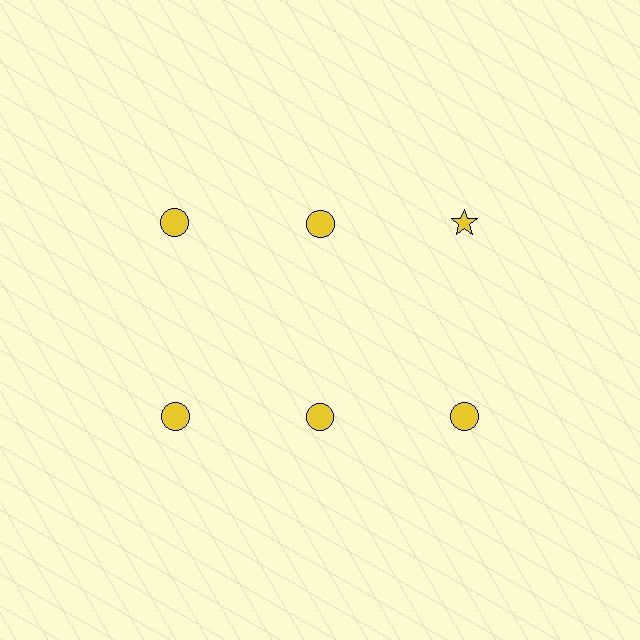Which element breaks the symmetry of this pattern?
The yellow star in the top row, center column breaks the symmetry. All other shapes are yellow circles.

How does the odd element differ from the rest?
It has a different shape: star instead of circle.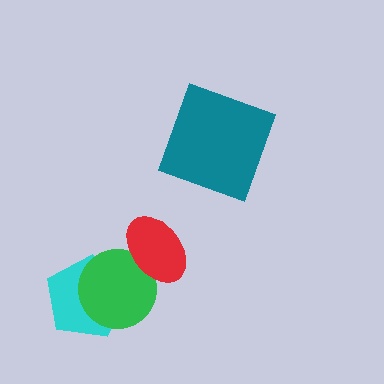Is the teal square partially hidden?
No, no other shape covers it.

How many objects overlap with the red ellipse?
1 object overlaps with the red ellipse.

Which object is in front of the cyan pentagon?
The green circle is in front of the cyan pentagon.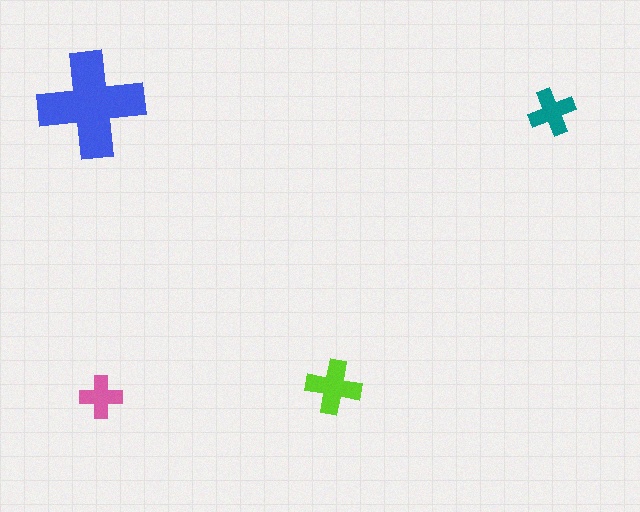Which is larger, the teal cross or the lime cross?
The lime one.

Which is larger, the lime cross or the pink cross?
The lime one.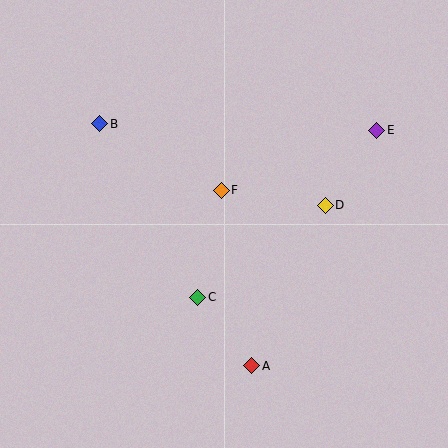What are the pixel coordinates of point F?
Point F is at (221, 190).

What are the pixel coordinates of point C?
Point C is at (198, 297).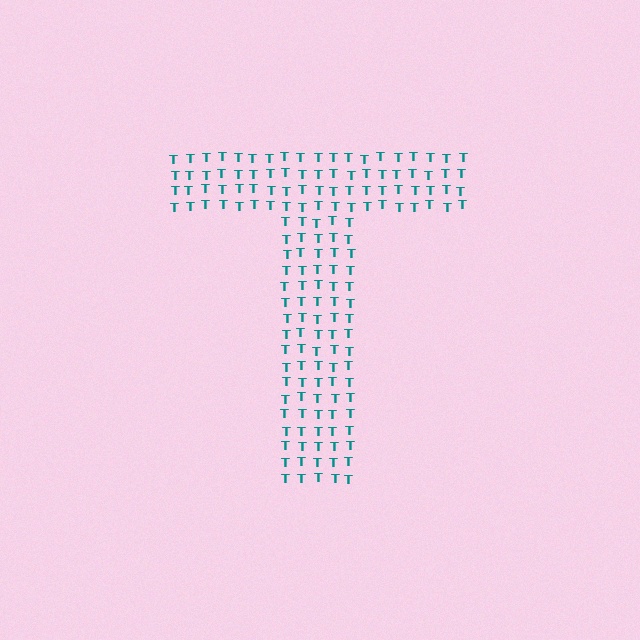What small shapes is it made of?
It is made of small letter T's.